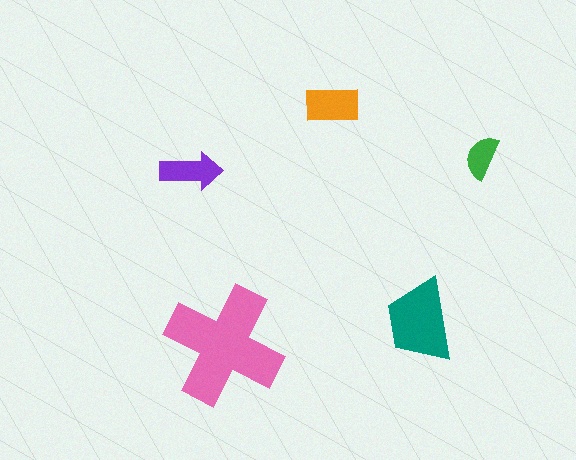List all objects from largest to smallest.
The pink cross, the teal trapezoid, the orange rectangle, the purple arrow, the green semicircle.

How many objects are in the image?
There are 5 objects in the image.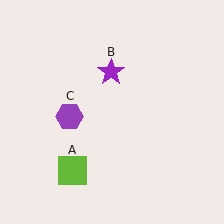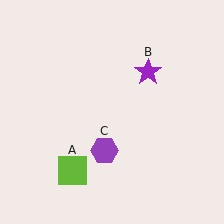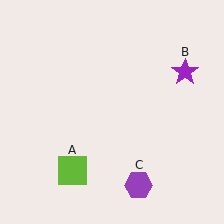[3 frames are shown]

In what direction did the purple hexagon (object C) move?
The purple hexagon (object C) moved down and to the right.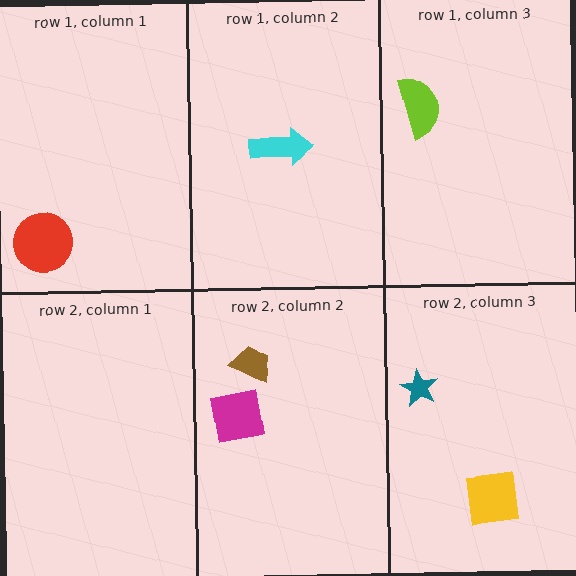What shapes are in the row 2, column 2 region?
The magenta square, the brown trapezoid.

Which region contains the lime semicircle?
The row 1, column 3 region.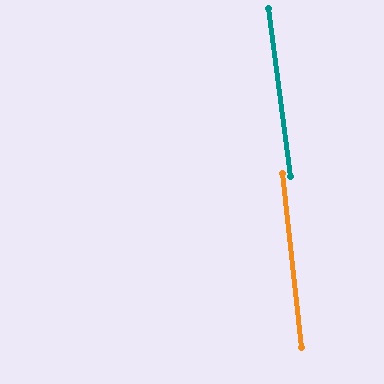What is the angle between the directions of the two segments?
Approximately 1 degree.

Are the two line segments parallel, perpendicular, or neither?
Parallel — their directions differ by only 1.3°.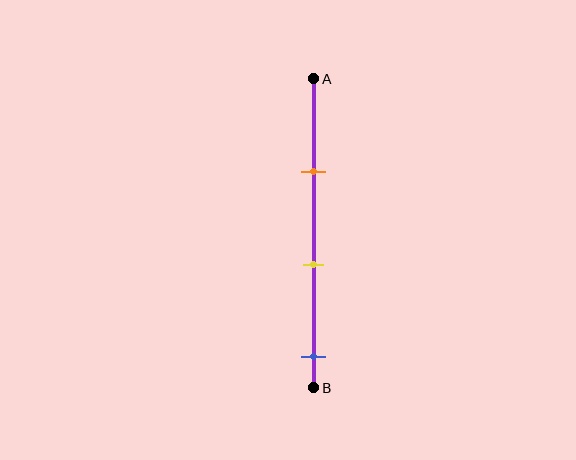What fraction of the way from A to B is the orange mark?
The orange mark is approximately 30% (0.3) of the way from A to B.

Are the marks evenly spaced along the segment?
Yes, the marks are approximately evenly spaced.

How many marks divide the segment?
There are 3 marks dividing the segment.